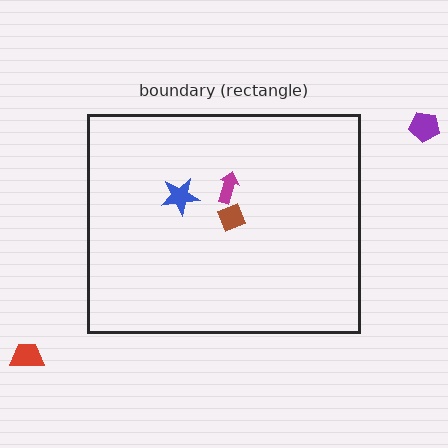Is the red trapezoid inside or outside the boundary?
Outside.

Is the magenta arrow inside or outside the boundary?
Inside.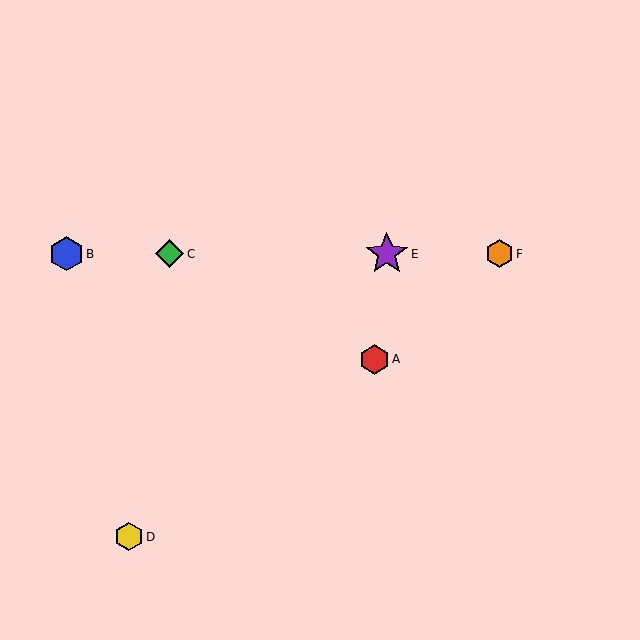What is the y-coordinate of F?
Object F is at y≈254.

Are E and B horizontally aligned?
Yes, both are at y≈254.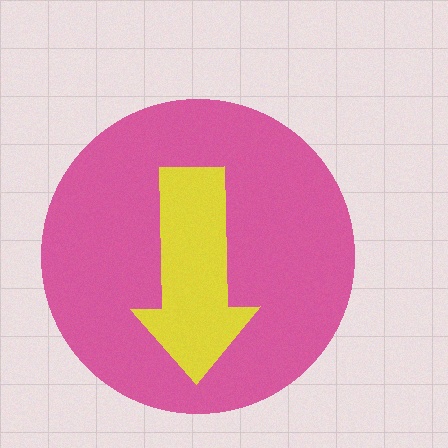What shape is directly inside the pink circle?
The yellow arrow.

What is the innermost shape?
The yellow arrow.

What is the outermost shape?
The pink circle.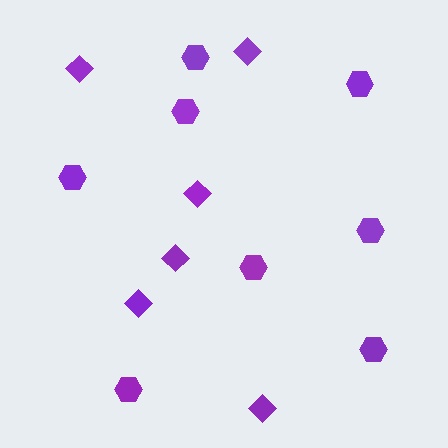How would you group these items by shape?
There are 2 groups: one group of diamonds (6) and one group of hexagons (8).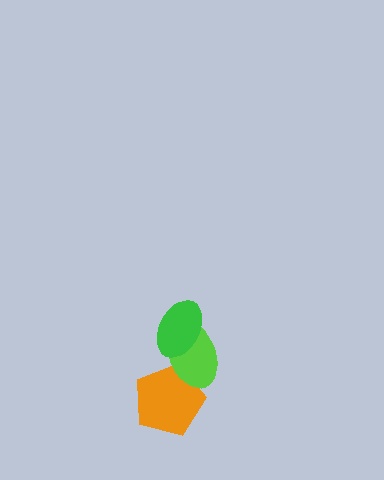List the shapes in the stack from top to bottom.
From top to bottom: the green ellipse, the lime ellipse, the orange pentagon.